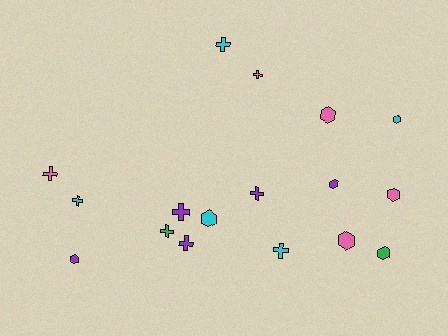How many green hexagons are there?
There is 1 green hexagon.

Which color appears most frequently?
Cyan, with 5 objects.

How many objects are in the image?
There are 17 objects.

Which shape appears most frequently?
Cross, with 9 objects.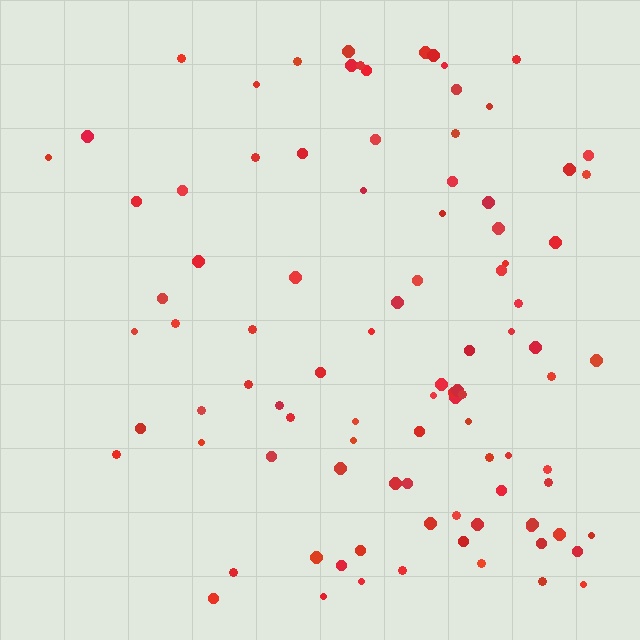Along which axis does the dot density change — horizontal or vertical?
Horizontal.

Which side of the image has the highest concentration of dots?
The right.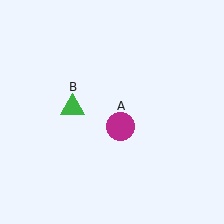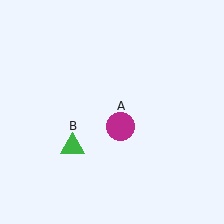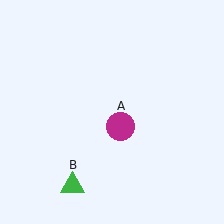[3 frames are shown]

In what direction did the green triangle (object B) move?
The green triangle (object B) moved down.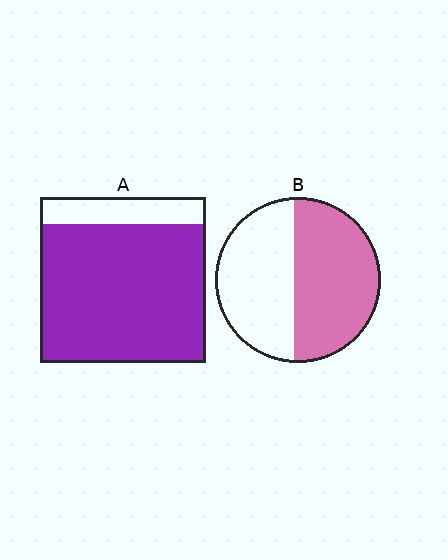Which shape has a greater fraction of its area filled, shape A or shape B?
Shape A.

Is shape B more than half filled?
Roughly half.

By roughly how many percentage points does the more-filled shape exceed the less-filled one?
By roughly 30 percentage points (A over B).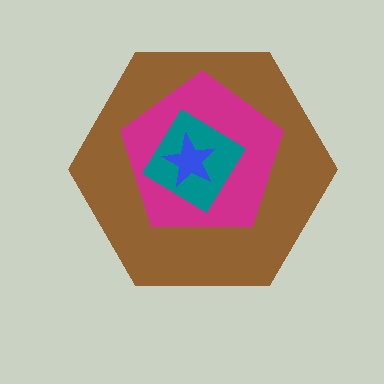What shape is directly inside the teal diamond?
The blue star.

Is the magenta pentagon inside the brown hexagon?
Yes.